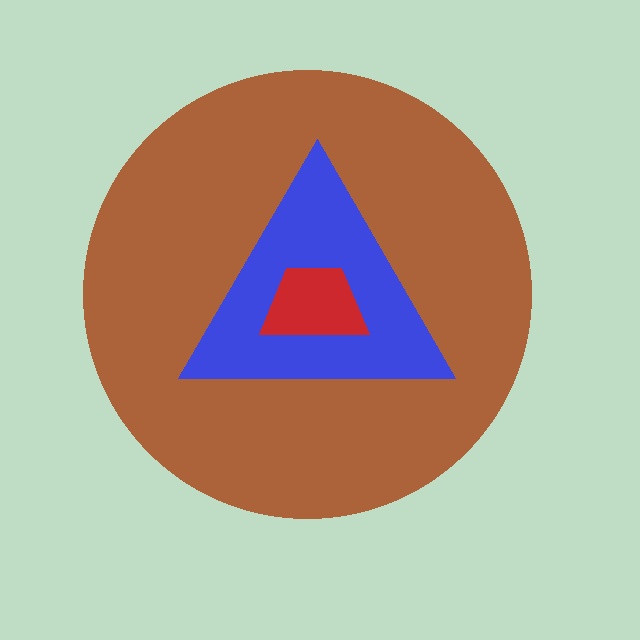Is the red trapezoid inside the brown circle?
Yes.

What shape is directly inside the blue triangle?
The red trapezoid.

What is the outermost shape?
The brown circle.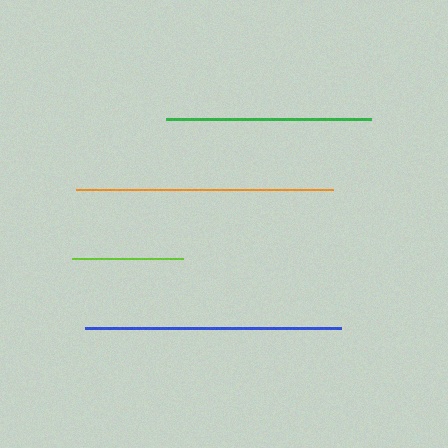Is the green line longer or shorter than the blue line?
The blue line is longer than the green line.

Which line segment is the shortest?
The lime line is the shortest at approximately 111 pixels.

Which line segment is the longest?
The orange line is the longest at approximately 257 pixels.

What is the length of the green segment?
The green segment is approximately 205 pixels long.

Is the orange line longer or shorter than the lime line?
The orange line is longer than the lime line.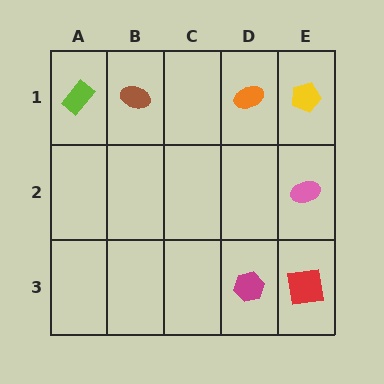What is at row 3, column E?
A red square.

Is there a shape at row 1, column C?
No, that cell is empty.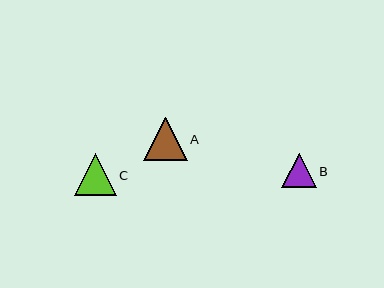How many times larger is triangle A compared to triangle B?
Triangle A is approximately 1.3 times the size of triangle B.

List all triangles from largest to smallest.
From largest to smallest: A, C, B.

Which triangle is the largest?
Triangle A is the largest with a size of approximately 44 pixels.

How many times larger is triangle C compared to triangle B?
Triangle C is approximately 1.2 times the size of triangle B.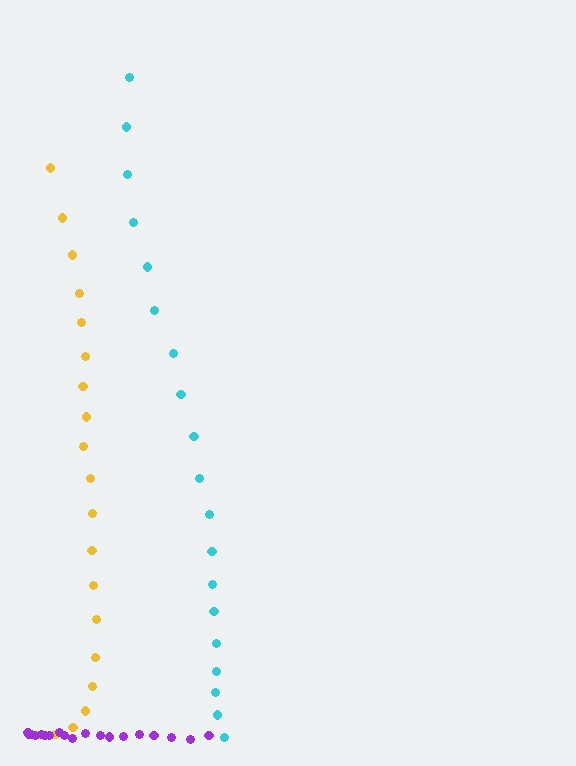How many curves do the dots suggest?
There are 3 distinct paths.